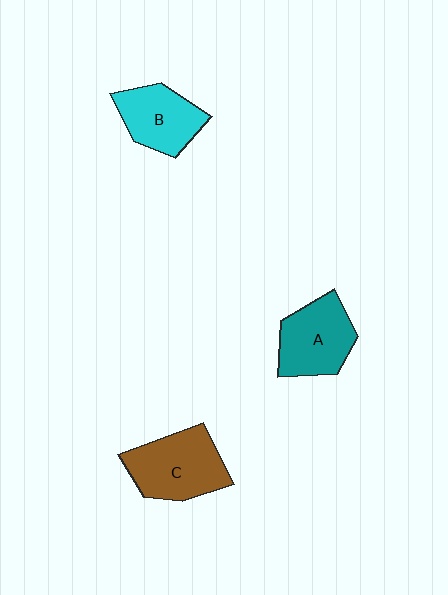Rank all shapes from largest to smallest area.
From largest to smallest: C (brown), A (teal), B (cyan).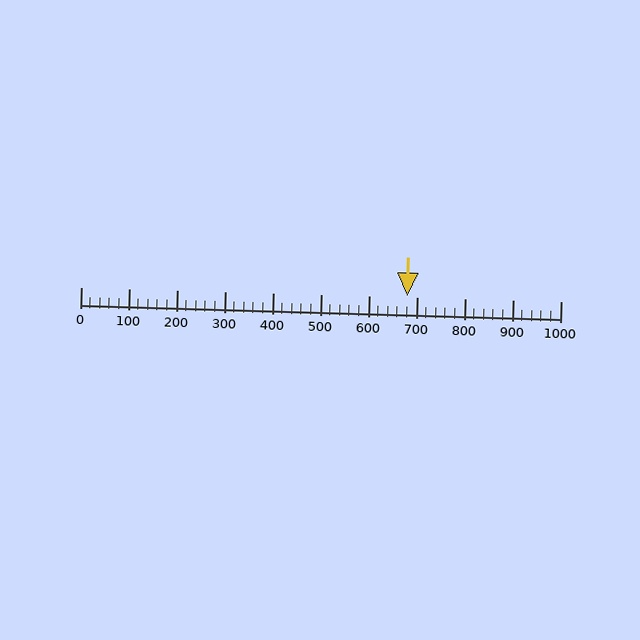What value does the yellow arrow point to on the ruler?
The yellow arrow points to approximately 680.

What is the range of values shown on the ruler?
The ruler shows values from 0 to 1000.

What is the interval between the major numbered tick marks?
The major tick marks are spaced 100 units apart.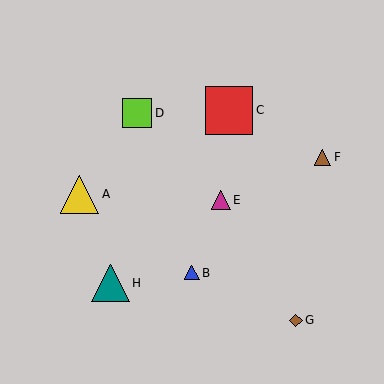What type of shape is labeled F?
Shape F is a brown triangle.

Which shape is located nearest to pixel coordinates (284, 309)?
The brown diamond (labeled G) at (296, 320) is nearest to that location.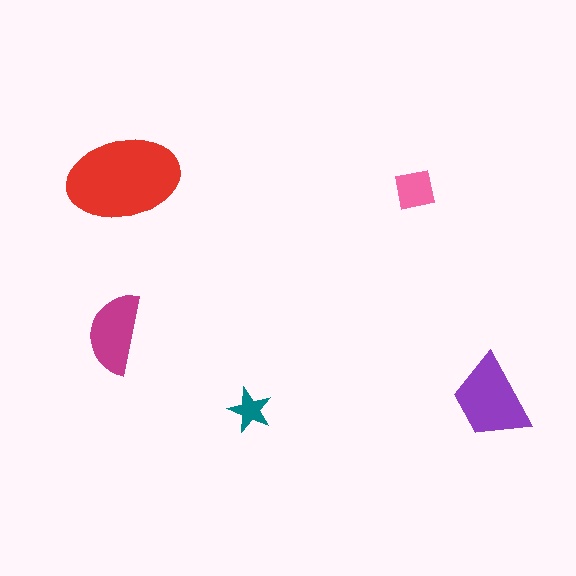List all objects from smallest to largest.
The teal star, the pink square, the magenta semicircle, the purple trapezoid, the red ellipse.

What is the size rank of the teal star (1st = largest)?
5th.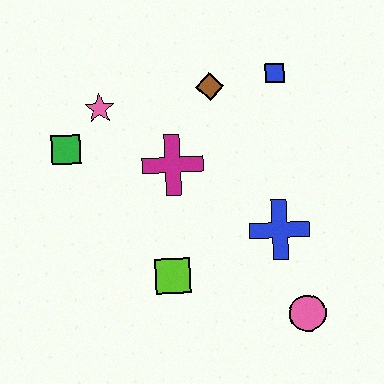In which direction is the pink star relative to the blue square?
The pink star is to the left of the blue square.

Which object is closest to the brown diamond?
The blue square is closest to the brown diamond.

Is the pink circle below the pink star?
Yes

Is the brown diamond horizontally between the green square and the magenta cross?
No